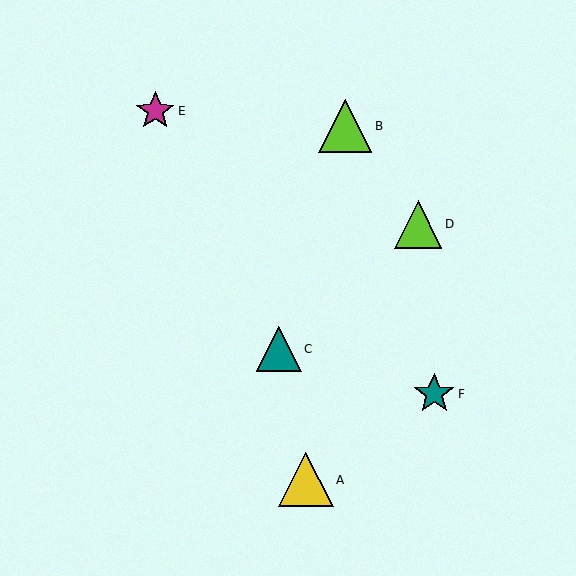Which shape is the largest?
The yellow triangle (labeled A) is the largest.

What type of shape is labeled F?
Shape F is a teal star.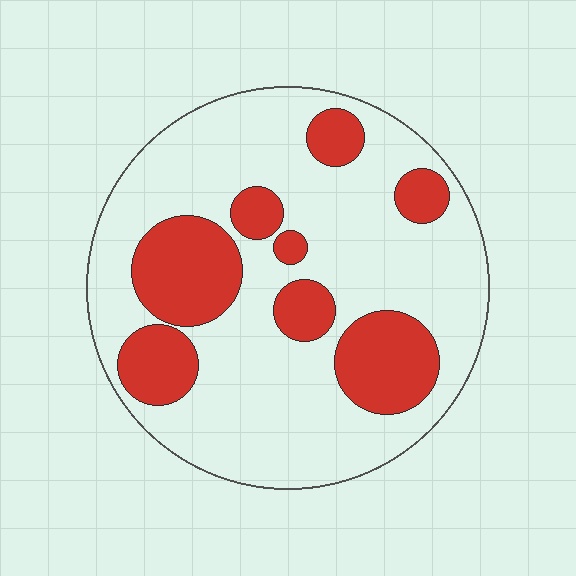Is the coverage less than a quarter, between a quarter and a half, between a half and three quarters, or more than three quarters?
Between a quarter and a half.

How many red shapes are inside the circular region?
8.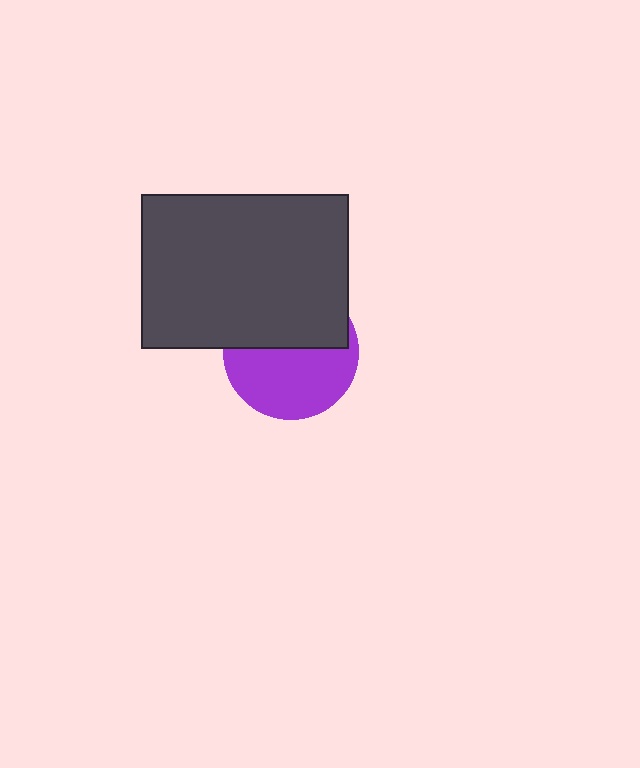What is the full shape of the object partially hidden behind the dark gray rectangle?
The partially hidden object is a purple circle.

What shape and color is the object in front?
The object in front is a dark gray rectangle.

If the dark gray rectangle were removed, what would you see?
You would see the complete purple circle.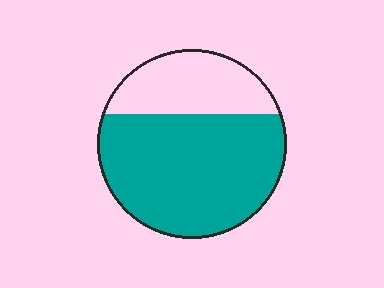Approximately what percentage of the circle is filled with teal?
Approximately 70%.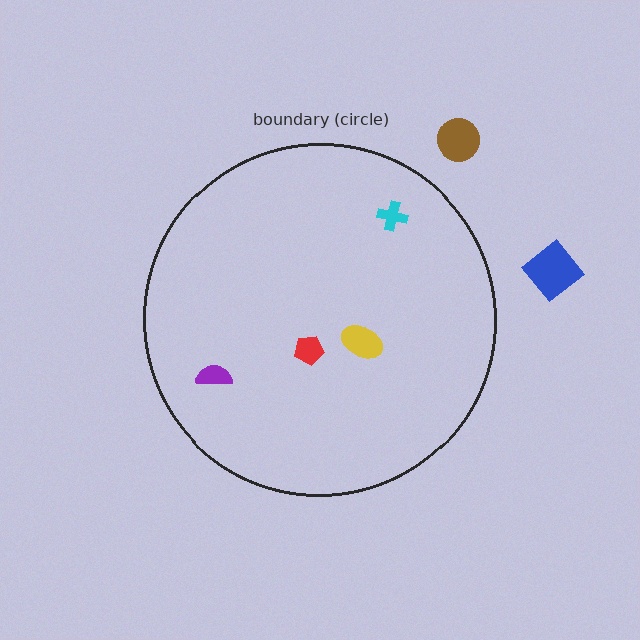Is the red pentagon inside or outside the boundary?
Inside.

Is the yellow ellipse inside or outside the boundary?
Inside.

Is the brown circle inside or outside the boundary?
Outside.